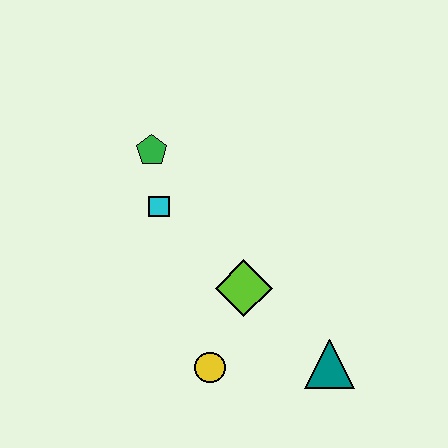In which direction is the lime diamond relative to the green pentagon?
The lime diamond is below the green pentagon.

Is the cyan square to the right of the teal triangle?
No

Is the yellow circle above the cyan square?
No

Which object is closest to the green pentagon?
The cyan square is closest to the green pentagon.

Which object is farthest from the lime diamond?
The green pentagon is farthest from the lime diamond.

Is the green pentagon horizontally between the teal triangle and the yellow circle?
No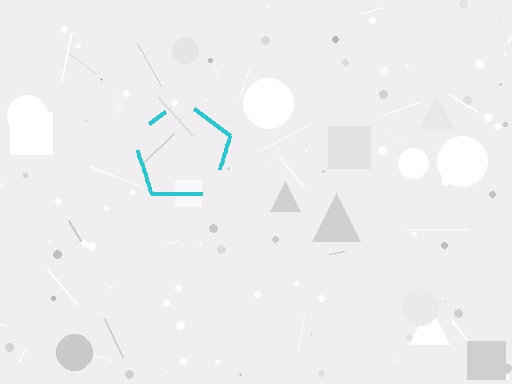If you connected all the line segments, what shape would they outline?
They would outline a pentagon.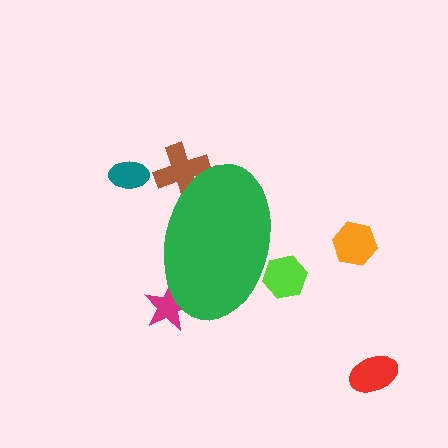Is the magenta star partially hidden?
Yes, the magenta star is partially hidden behind the green ellipse.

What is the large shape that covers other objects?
A green ellipse.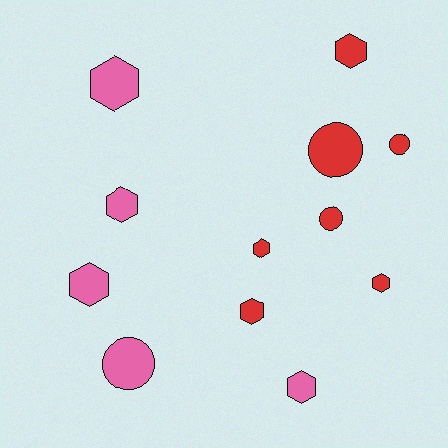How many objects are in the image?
There are 12 objects.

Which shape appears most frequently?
Hexagon, with 8 objects.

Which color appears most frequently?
Red, with 7 objects.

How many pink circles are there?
There is 1 pink circle.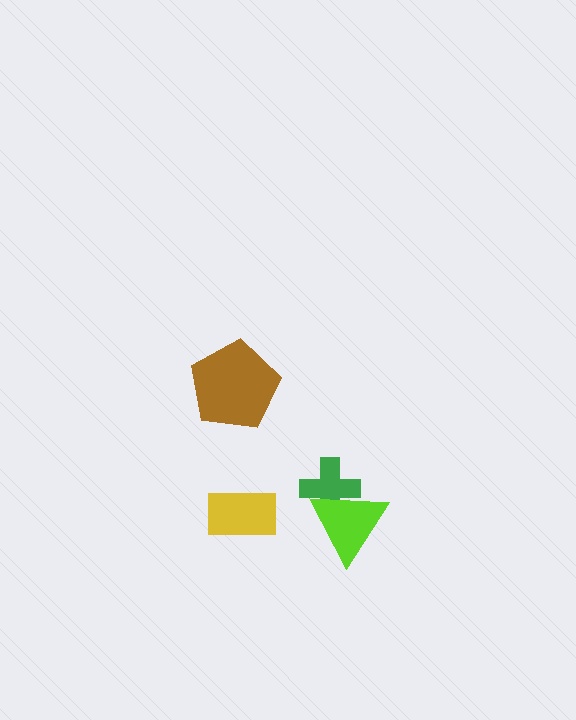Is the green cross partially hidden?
Yes, it is partially covered by another shape.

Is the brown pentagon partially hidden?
No, no other shape covers it.